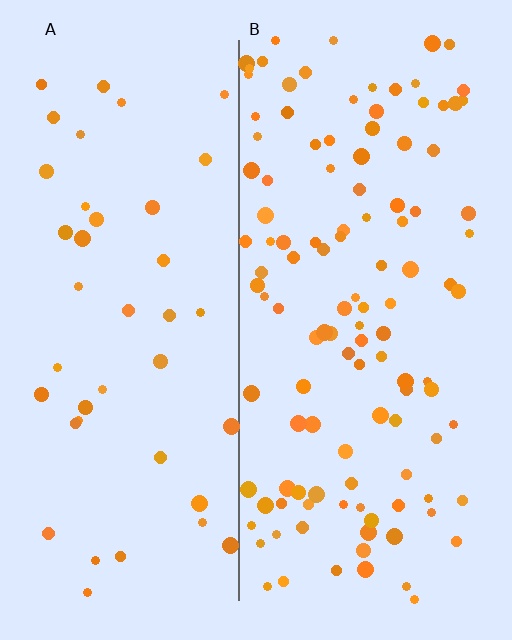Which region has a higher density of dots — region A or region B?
B (the right).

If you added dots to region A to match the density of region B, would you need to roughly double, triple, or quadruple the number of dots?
Approximately triple.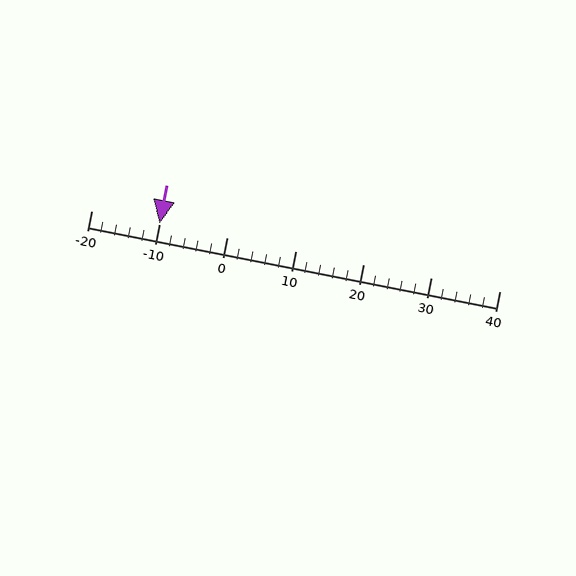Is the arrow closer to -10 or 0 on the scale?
The arrow is closer to -10.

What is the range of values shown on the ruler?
The ruler shows values from -20 to 40.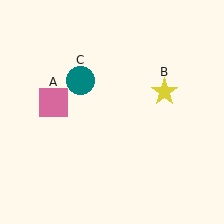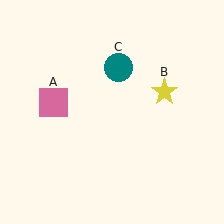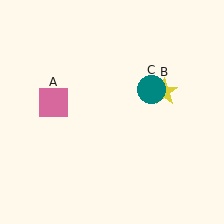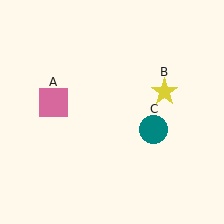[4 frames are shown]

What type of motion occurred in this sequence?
The teal circle (object C) rotated clockwise around the center of the scene.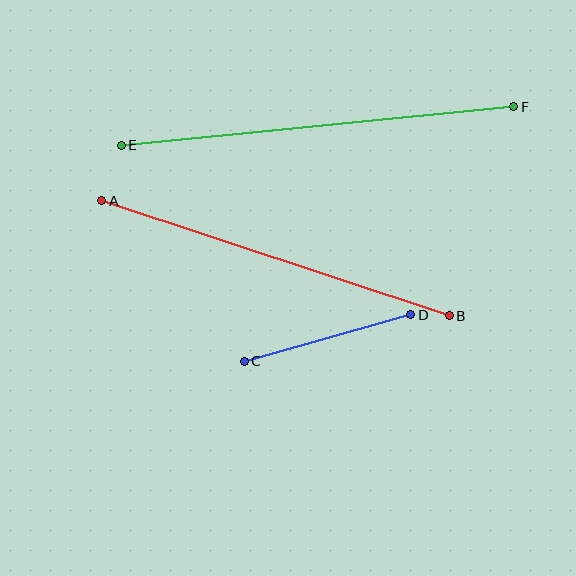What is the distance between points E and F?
The distance is approximately 394 pixels.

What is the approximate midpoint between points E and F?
The midpoint is at approximately (317, 126) pixels.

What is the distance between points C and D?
The distance is approximately 173 pixels.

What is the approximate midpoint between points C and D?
The midpoint is at approximately (328, 338) pixels.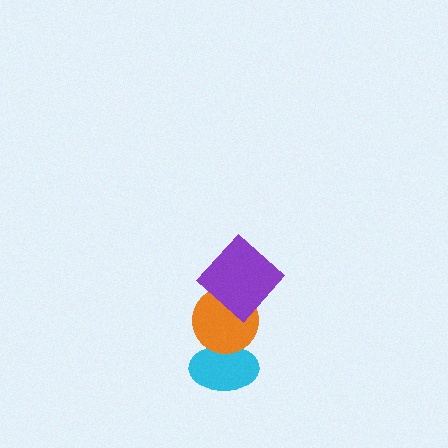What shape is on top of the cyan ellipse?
The orange circle is on top of the cyan ellipse.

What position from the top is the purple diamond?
The purple diamond is 1st from the top.